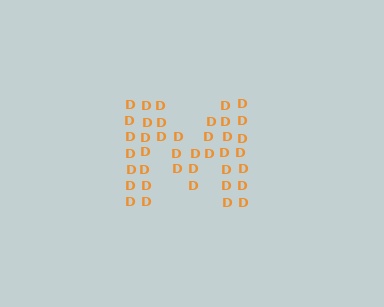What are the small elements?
The small elements are letter D's.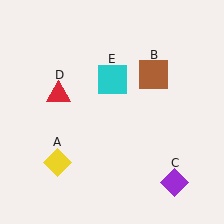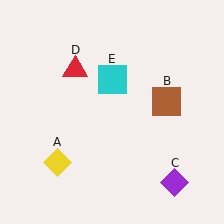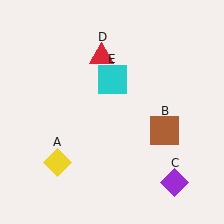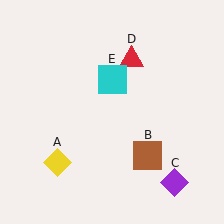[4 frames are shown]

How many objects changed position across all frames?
2 objects changed position: brown square (object B), red triangle (object D).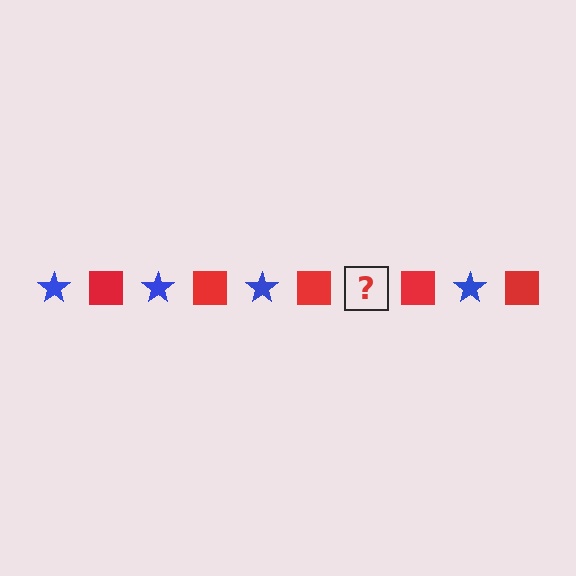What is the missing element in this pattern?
The missing element is a blue star.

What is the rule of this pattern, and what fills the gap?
The rule is that the pattern alternates between blue star and red square. The gap should be filled with a blue star.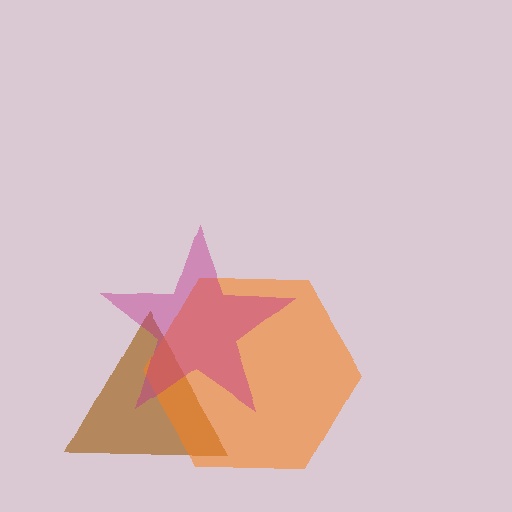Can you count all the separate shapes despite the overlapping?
Yes, there are 3 separate shapes.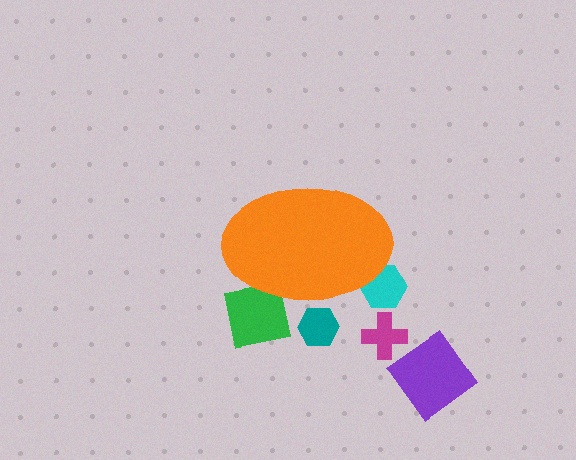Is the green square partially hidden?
Yes, the green square is partially hidden behind the orange ellipse.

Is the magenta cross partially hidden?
No, the magenta cross is fully visible.